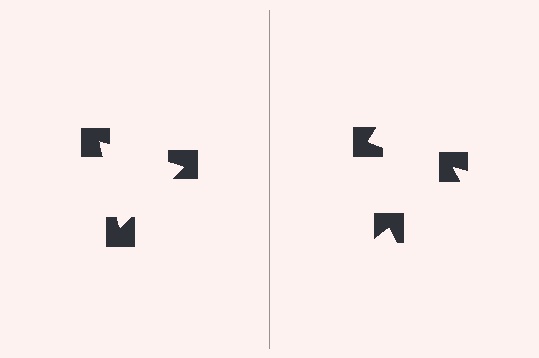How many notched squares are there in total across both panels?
6 — 3 on each side.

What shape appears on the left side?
An illusory triangle.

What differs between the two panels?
The notched squares are positioned identically on both sides; only the wedge orientations differ. On the left they align to a triangle; on the right they are misaligned.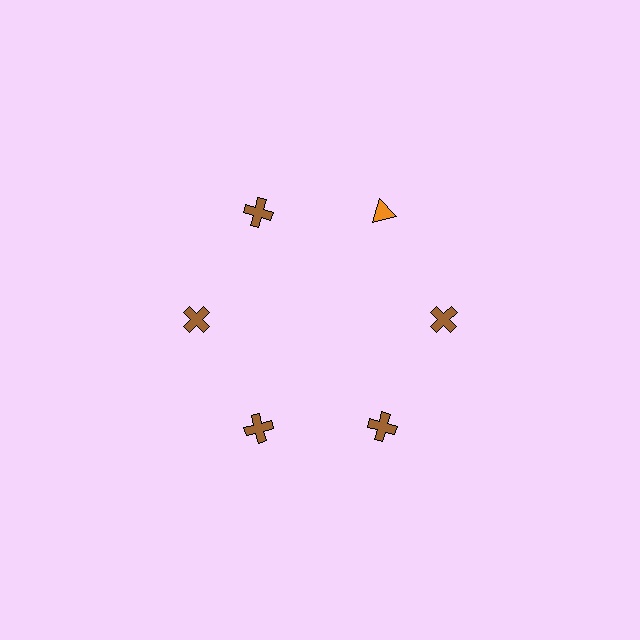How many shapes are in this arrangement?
There are 6 shapes arranged in a ring pattern.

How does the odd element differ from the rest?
It differs in both color (orange instead of brown) and shape (triangle instead of cross).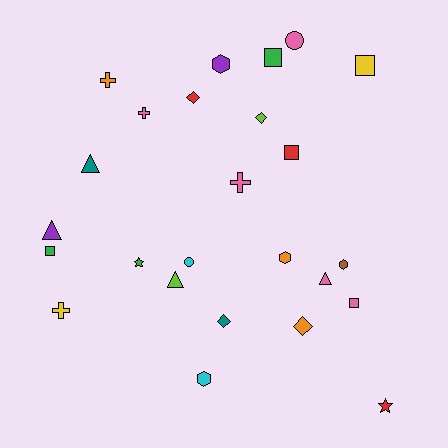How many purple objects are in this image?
There are 2 purple objects.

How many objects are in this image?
There are 25 objects.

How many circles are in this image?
There are 2 circles.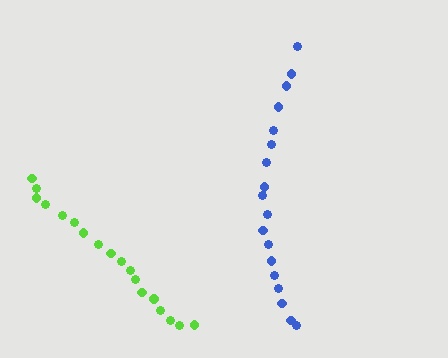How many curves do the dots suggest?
There are 2 distinct paths.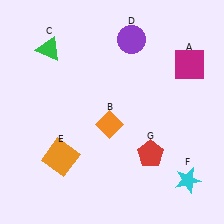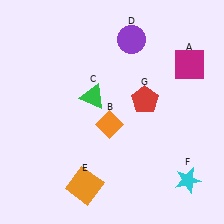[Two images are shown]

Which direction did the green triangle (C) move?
The green triangle (C) moved down.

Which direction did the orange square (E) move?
The orange square (E) moved down.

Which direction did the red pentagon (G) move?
The red pentagon (G) moved up.